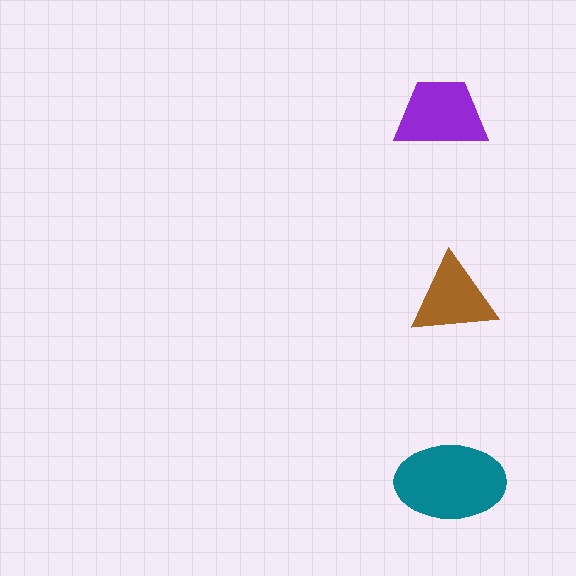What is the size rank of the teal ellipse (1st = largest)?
1st.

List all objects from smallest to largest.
The brown triangle, the purple trapezoid, the teal ellipse.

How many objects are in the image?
There are 3 objects in the image.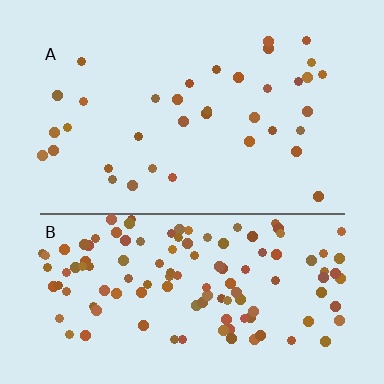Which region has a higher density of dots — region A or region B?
B (the bottom).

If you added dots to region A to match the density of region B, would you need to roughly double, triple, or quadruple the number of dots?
Approximately triple.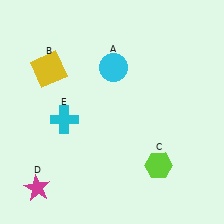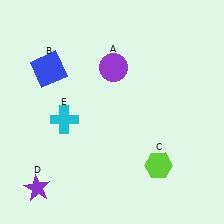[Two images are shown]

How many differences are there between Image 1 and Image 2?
There are 3 differences between the two images.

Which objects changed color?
A changed from cyan to purple. B changed from yellow to blue. D changed from magenta to purple.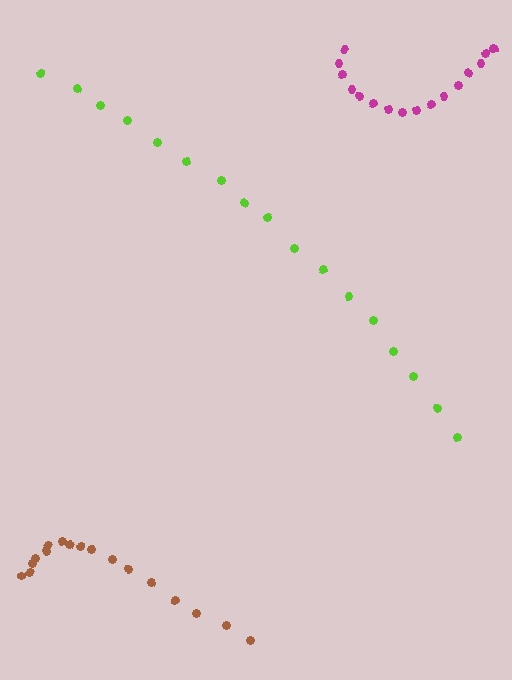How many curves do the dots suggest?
There are 3 distinct paths.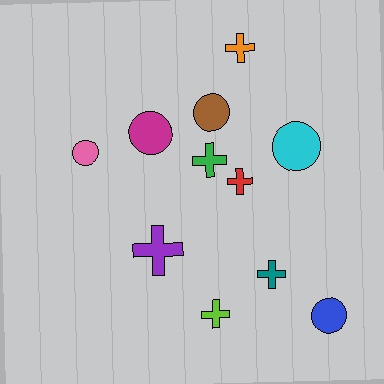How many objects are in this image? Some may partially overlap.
There are 11 objects.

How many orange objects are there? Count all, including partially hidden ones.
There is 1 orange object.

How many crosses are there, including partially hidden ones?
There are 6 crosses.